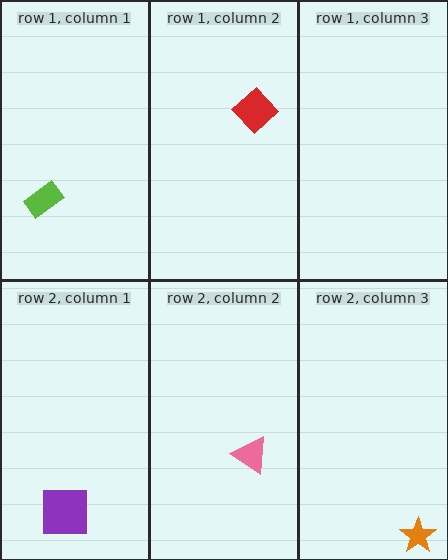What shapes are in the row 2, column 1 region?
The purple square.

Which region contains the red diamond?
The row 1, column 2 region.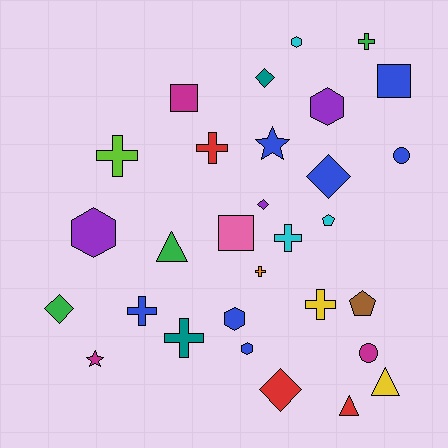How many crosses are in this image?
There are 8 crosses.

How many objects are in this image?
There are 30 objects.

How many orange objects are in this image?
There is 1 orange object.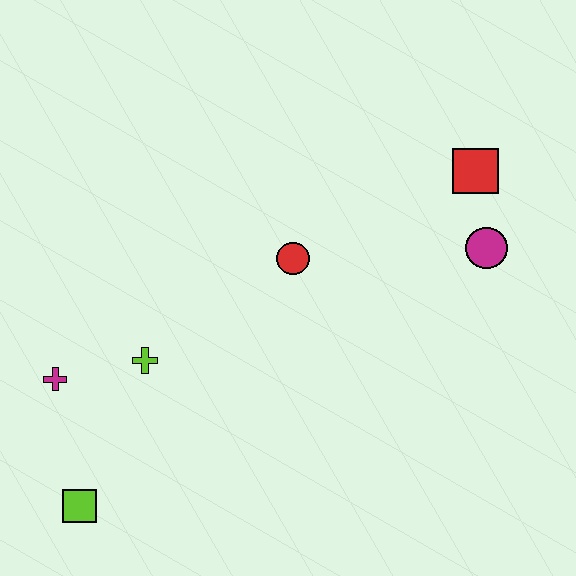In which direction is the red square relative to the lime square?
The red square is to the right of the lime square.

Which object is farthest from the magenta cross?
The red square is farthest from the magenta cross.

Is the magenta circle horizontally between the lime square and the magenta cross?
No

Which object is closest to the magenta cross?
The lime cross is closest to the magenta cross.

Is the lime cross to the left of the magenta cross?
No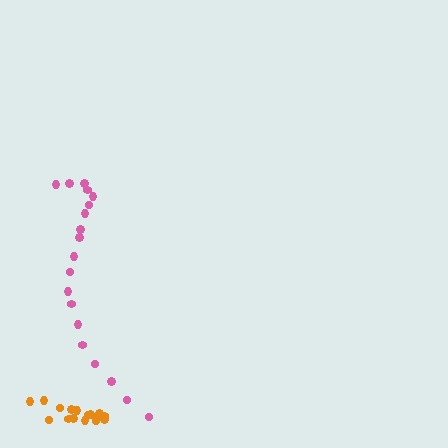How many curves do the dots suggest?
There are 2 distinct paths.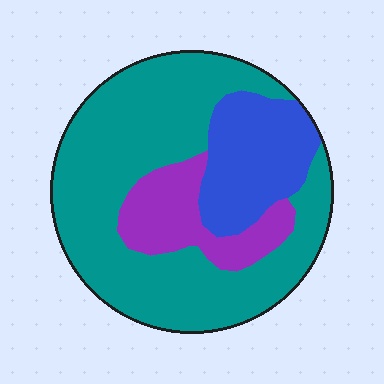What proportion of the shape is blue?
Blue takes up about one fifth (1/5) of the shape.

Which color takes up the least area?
Purple, at roughly 15%.